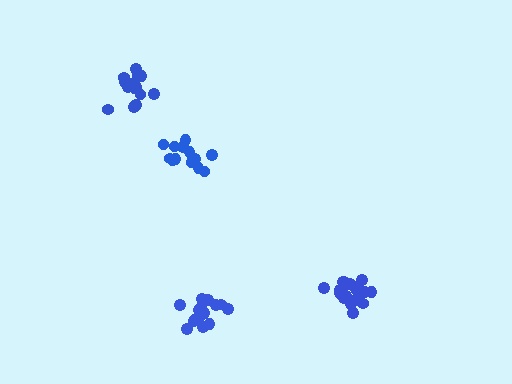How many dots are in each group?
Group 1: 15 dots, Group 2: 20 dots, Group 3: 15 dots, Group 4: 14 dots (64 total).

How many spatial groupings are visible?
There are 4 spatial groupings.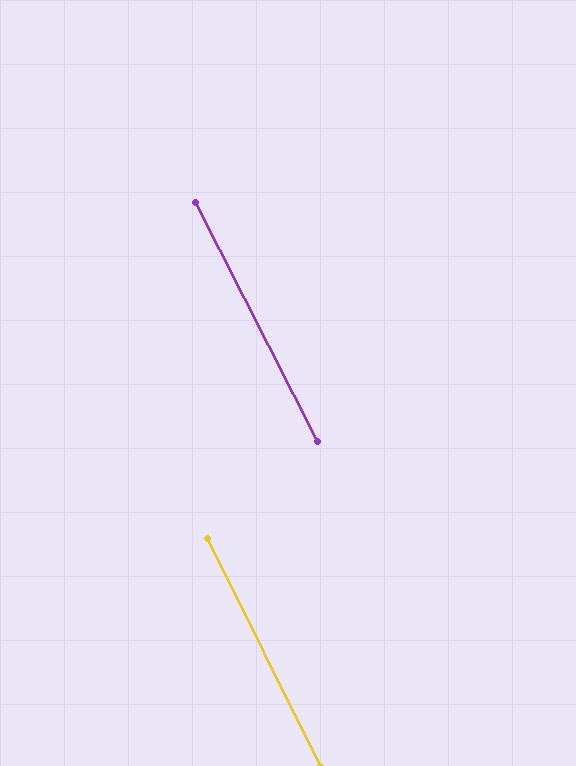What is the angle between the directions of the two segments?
Approximately 1 degree.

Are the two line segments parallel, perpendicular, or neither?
Parallel — their directions differ by only 0.8°.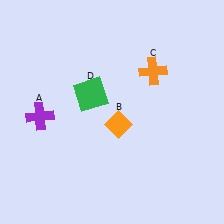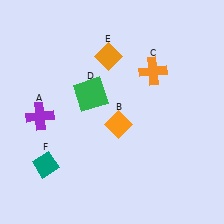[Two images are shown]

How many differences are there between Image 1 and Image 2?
There are 2 differences between the two images.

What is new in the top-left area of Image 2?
An orange diamond (E) was added in the top-left area of Image 2.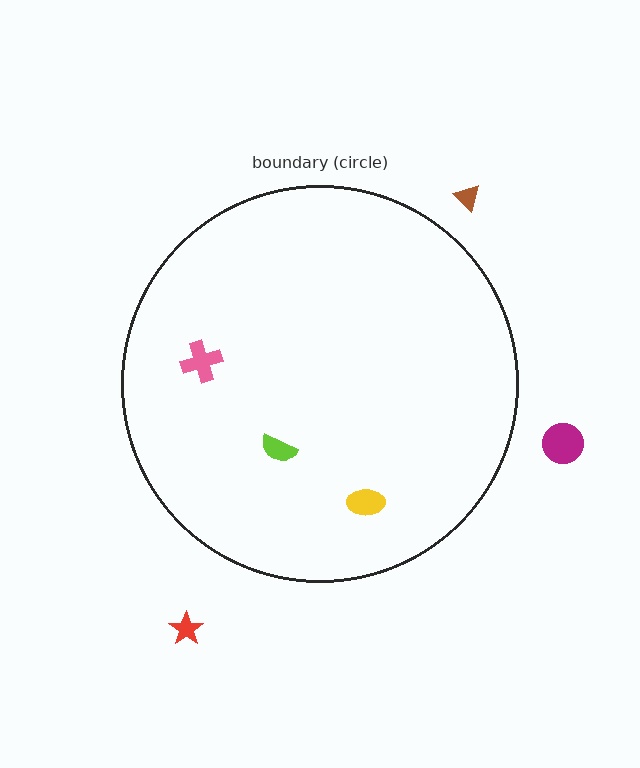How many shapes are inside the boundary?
3 inside, 3 outside.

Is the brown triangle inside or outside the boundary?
Outside.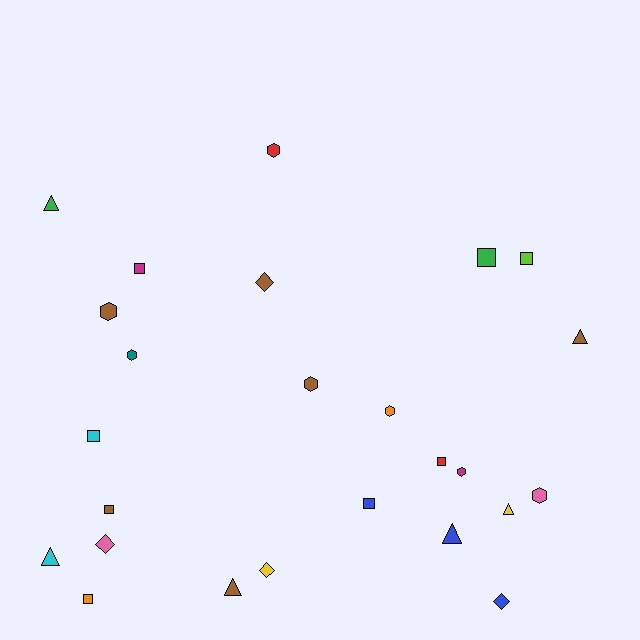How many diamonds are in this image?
There are 4 diamonds.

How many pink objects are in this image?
There are 2 pink objects.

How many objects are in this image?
There are 25 objects.